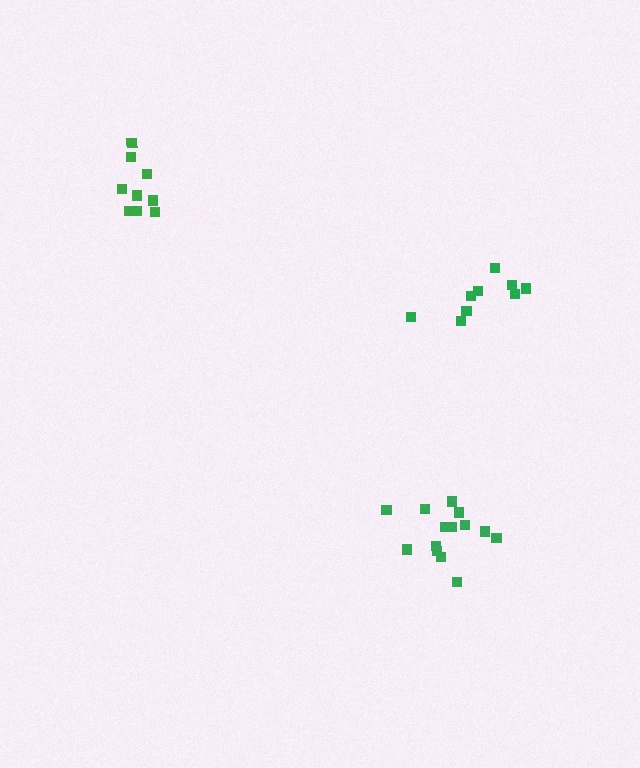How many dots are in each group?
Group 1: 9 dots, Group 2: 14 dots, Group 3: 9 dots (32 total).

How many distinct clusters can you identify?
There are 3 distinct clusters.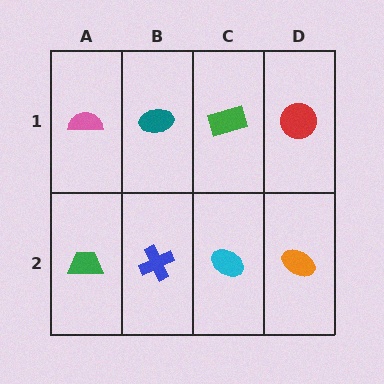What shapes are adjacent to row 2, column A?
A pink semicircle (row 1, column A), a blue cross (row 2, column B).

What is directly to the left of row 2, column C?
A blue cross.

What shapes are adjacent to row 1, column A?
A green trapezoid (row 2, column A), a teal ellipse (row 1, column B).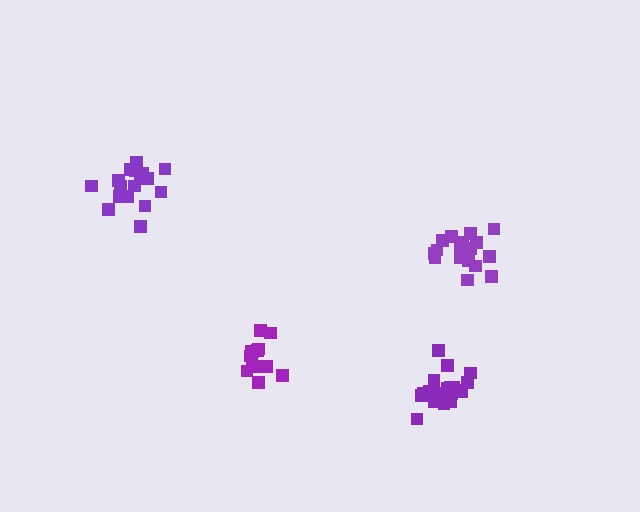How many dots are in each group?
Group 1: 15 dots, Group 2: 18 dots, Group 3: 17 dots, Group 4: 20 dots (70 total).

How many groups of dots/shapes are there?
There are 4 groups.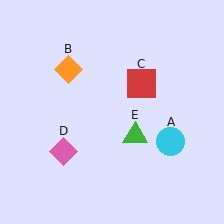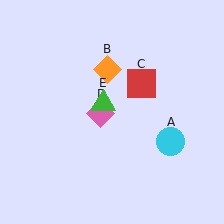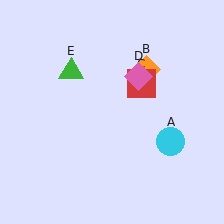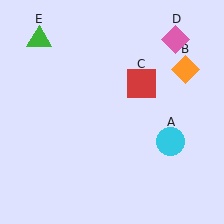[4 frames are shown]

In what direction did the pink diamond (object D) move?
The pink diamond (object D) moved up and to the right.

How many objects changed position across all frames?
3 objects changed position: orange diamond (object B), pink diamond (object D), green triangle (object E).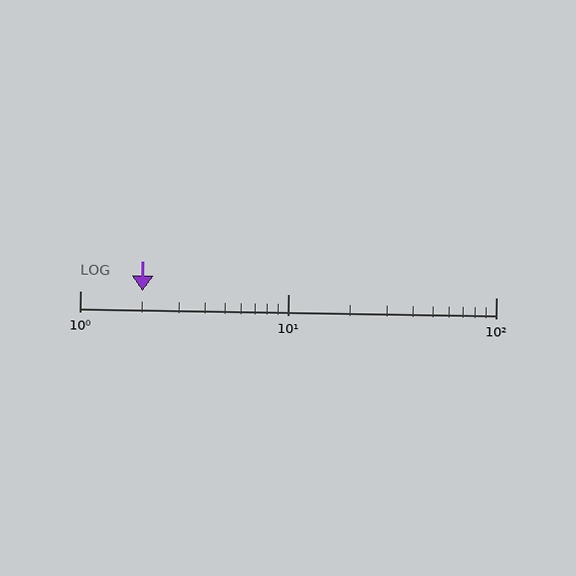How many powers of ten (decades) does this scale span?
The scale spans 2 decades, from 1 to 100.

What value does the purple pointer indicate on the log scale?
The pointer indicates approximately 2.